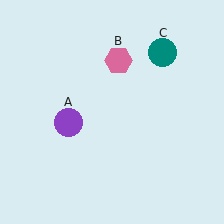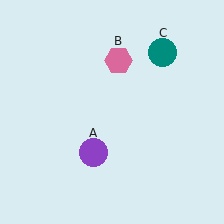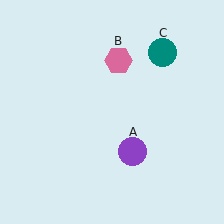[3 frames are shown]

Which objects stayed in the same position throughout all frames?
Pink hexagon (object B) and teal circle (object C) remained stationary.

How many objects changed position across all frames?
1 object changed position: purple circle (object A).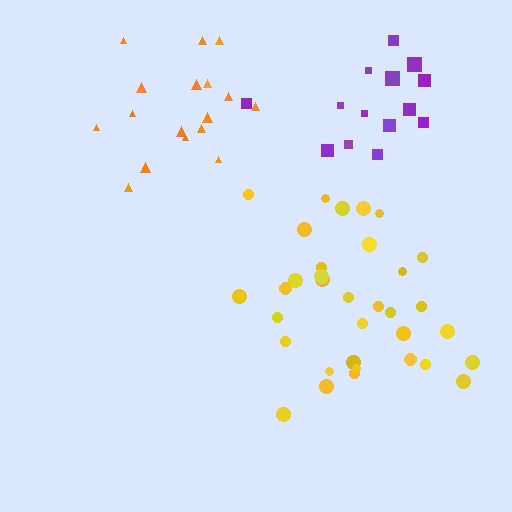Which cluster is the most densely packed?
Yellow.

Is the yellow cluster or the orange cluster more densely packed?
Yellow.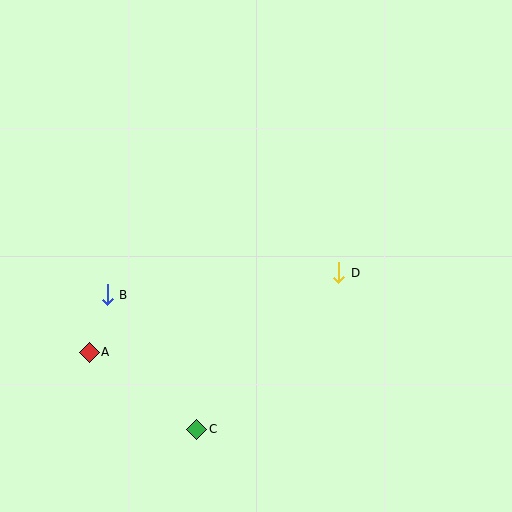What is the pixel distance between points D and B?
The distance between D and B is 232 pixels.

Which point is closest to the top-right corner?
Point D is closest to the top-right corner.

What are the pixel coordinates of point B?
Point B is at (107, 295).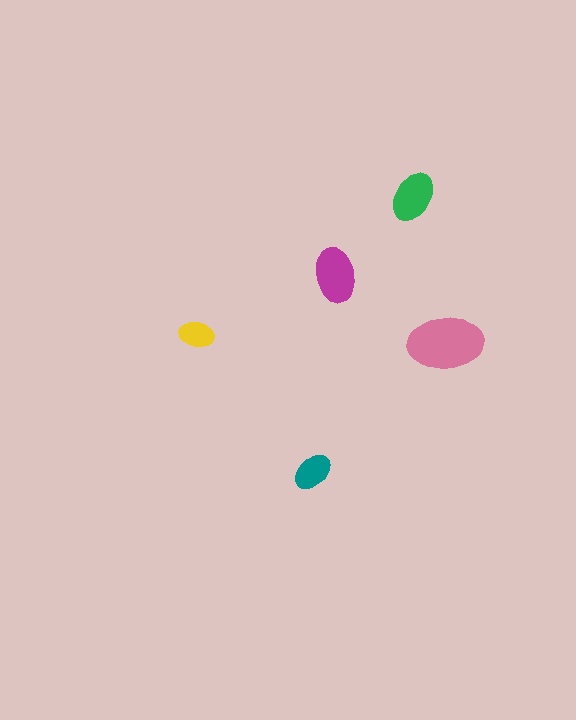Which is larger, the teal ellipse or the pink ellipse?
The pink one.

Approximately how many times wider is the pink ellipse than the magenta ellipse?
About 1.5 times wider.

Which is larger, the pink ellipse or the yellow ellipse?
The pink one.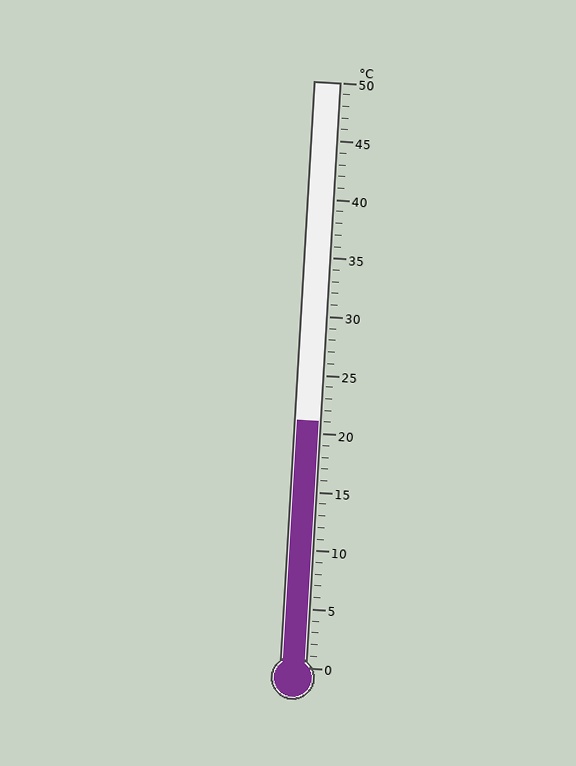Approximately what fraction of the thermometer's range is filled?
The thermometer is filled to approximately 40% of its range.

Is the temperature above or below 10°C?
The temperature is above 10°C.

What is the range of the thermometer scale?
The thermometer scale ranges from 0°C to 50°C.